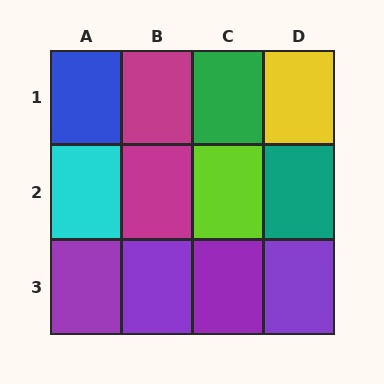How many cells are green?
1 cell is green.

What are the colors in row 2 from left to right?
Cyan, magenta, lime, teal.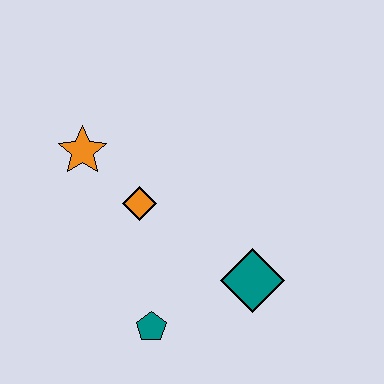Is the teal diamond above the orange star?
No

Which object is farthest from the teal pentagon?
The orange star is farthest from the teal pentagon.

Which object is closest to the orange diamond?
The orange star is closest to the orange diamond.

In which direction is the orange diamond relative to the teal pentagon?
The orange diamond is above the teal pentagon.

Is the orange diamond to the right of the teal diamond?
No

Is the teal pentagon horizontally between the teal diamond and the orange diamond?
Yes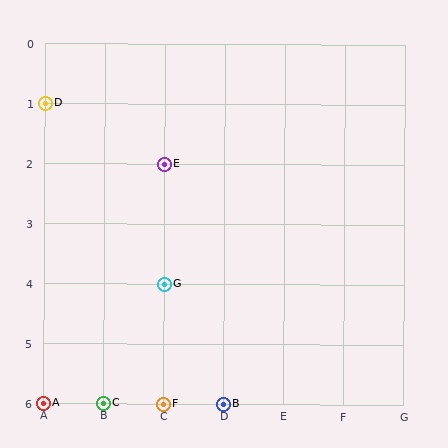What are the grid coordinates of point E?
Point E is at grid coordinates (C, 2).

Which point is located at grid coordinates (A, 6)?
Point A is at (A, 6).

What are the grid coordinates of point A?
Point A is at grid coordinates (A, 6).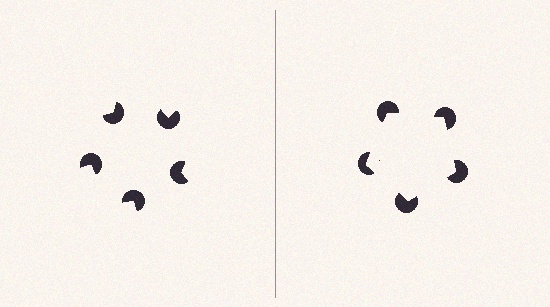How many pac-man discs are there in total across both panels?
10 — 5 on each side.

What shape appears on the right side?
An illusory pentagon.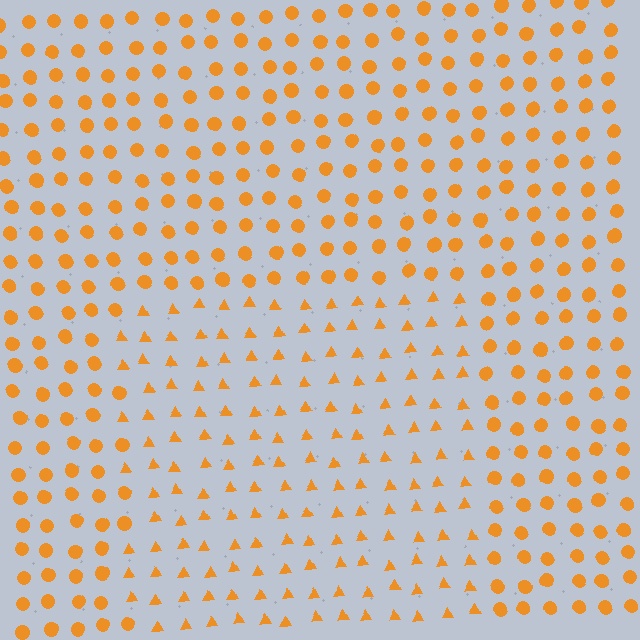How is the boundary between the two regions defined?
The boundary is defined by a change in element shape: triangles inside vs. circles outside. All elements share the same color and spacing.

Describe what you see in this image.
The image is filled with small orange elements arranged in a uniform grid. A rectangle-shaped region contains triangles, while the surrounding area contains circles. The boundary is defined purely by the change in element shape.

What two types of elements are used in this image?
The image uses triangles inside the rectangle region and circles outside it.